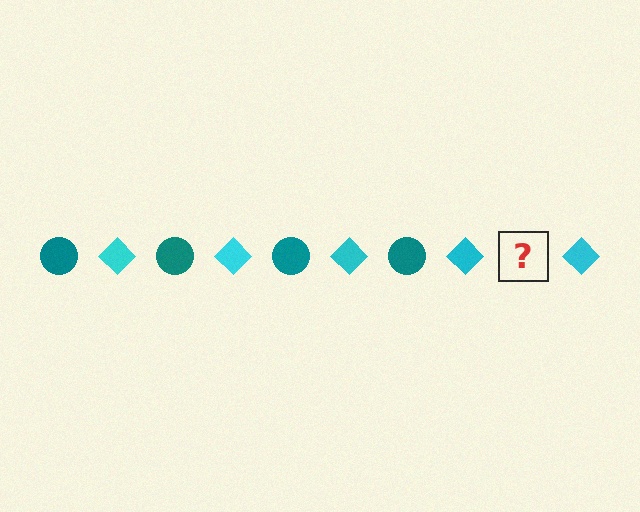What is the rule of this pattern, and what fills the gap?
The rule is that the pattern alternates between teal circle and cyan diamond. The gap should be filled with a teal circle.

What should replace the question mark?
The question mark should be replaced with a teal circle.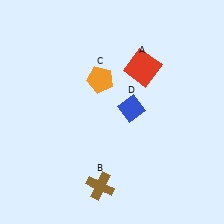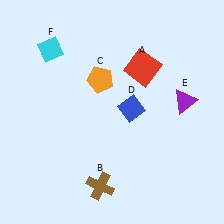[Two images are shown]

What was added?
A purple triangle (E), a cyan diamond (F) were added in Image 2.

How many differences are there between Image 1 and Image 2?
There are 2 differences between the two images.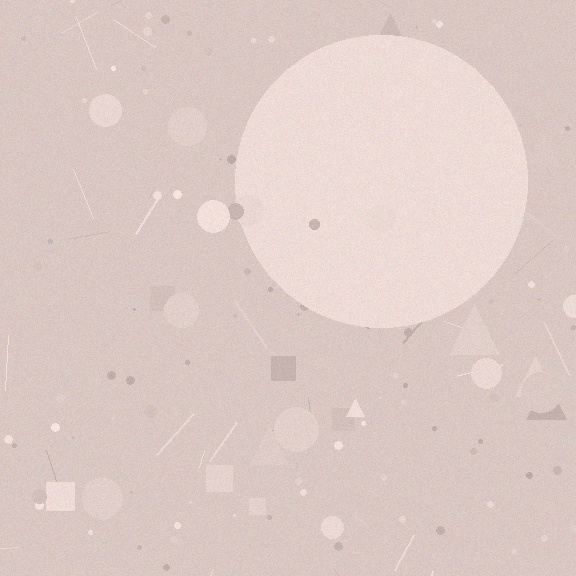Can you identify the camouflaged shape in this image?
The camouflaged shape is a circle.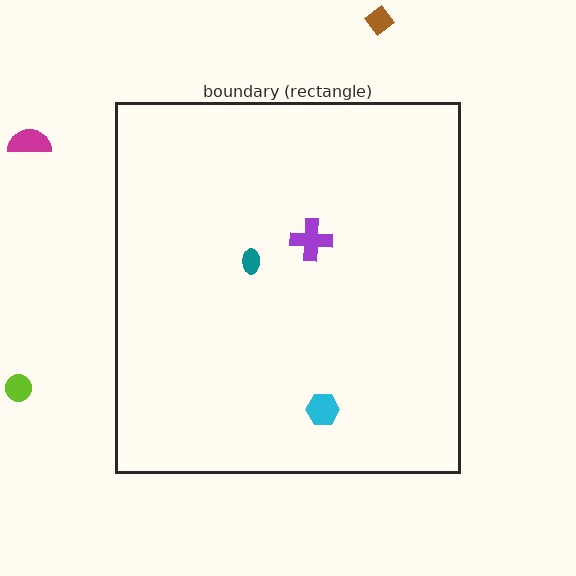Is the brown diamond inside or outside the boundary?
Outside.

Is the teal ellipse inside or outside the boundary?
Inside.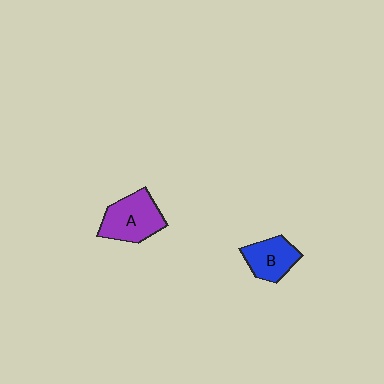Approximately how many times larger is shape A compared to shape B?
Approximately 1.3 times.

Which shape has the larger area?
Shape A (purple).